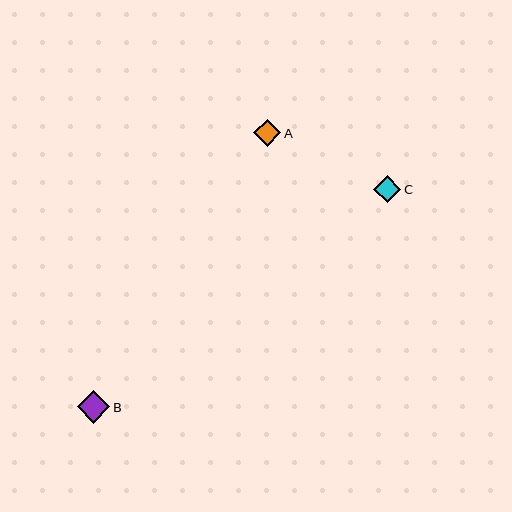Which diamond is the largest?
Diamond B is the largest with a size of approximately 32 pixels.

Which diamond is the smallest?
Diamond C is the smallest with a size of approximately 27 pixels.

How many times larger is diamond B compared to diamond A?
Diamond B is approximately 1.2 times the size of diamond A.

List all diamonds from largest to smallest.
From largest to smallest: B, A, C.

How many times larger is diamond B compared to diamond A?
Diamond B is approximately 1.2 times the size of diamond A.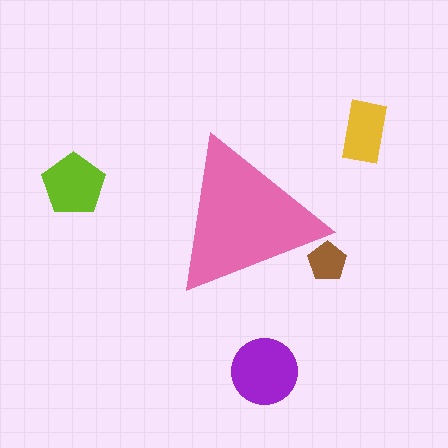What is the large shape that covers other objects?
A pink triangle.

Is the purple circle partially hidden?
No, the purple circle is fully visible.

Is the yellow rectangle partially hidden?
No, the yellow rectangle is fully visible.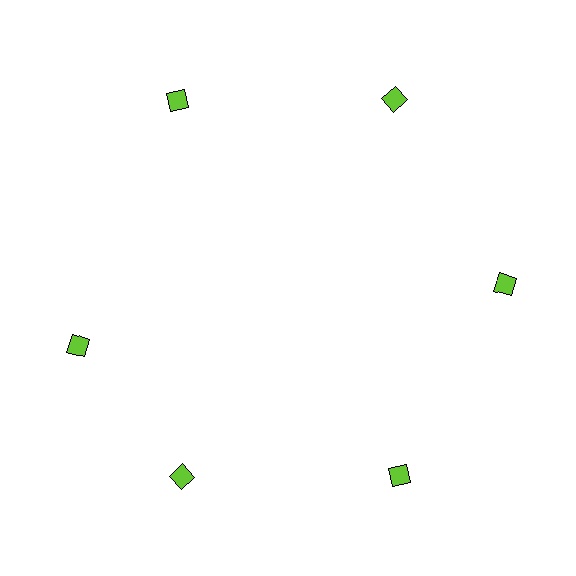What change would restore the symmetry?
The symmetry would be restored by rotating it back into even spacing with its neighbors so that all 6 diamonds sit at equal angles and equal distance from the center.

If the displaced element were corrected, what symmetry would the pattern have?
It would have 6-fold rotational symmetry — the pattern would map onto itself every 60 degrees.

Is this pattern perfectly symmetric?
No. The 6 lime diamonds are arranged in a ring, but one element near the 9 o'clock position is rotated out of alignment along the ring, breaking the 6-fold rotational symmetry.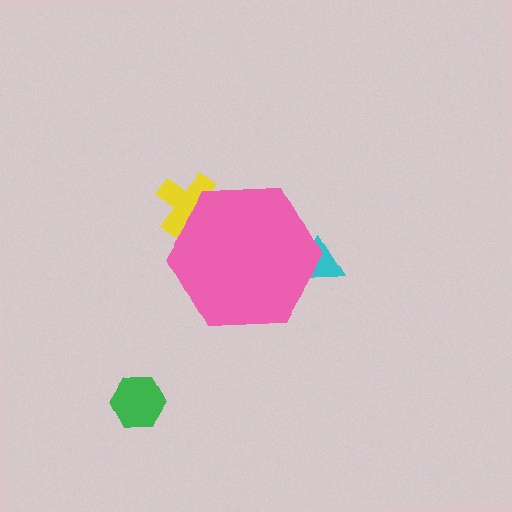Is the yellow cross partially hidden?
Yes, the yellow cross is partially hidden behind the pink hexagon.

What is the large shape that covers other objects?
A pink hexagon.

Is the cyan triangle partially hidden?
Yes, the cyan triangle is partially hidden behind the pink hexagon.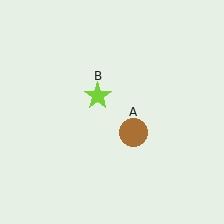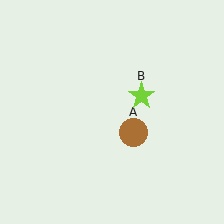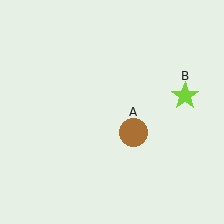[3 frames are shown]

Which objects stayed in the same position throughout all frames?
Brown circle (object A) remained stationary.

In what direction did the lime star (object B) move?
The lime star (object B) moved right.